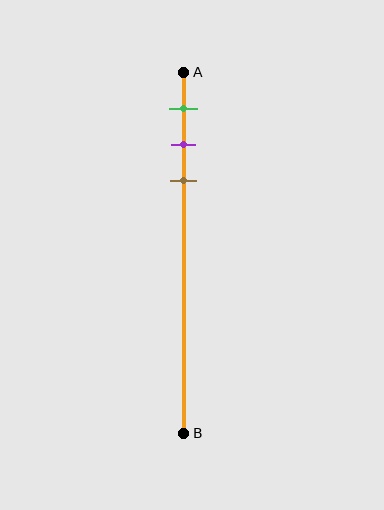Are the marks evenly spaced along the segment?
Yes, the marks are approximately evenly spaced.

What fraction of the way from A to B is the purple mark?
The purple mark is approximately 20% (0.2) of the way from A to B.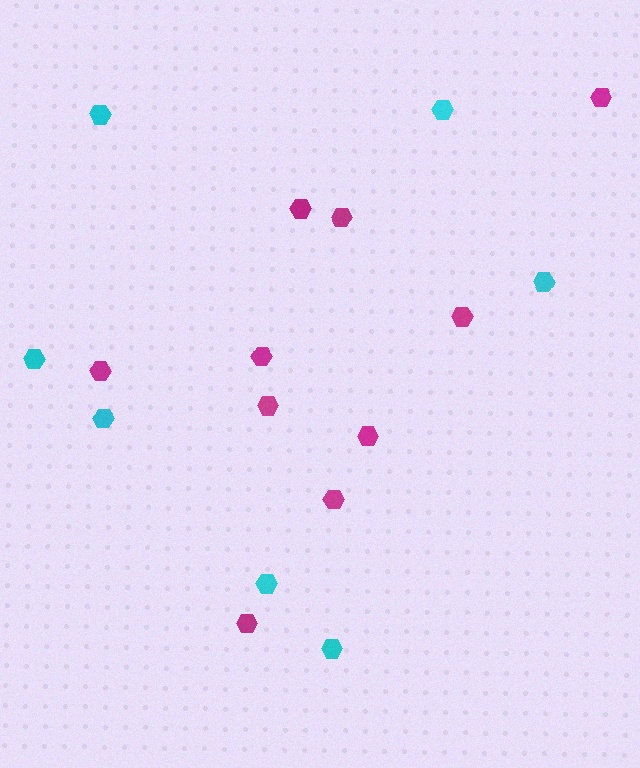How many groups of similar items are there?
There are 2 groups: one group of cyan hexagons (7) and one group of magenta hexagons (10).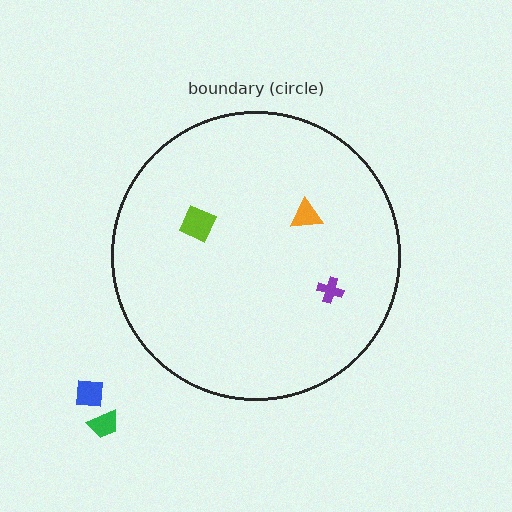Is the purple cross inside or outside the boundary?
Inside.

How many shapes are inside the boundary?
3 inside, 2 outside.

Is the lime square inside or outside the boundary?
Inside.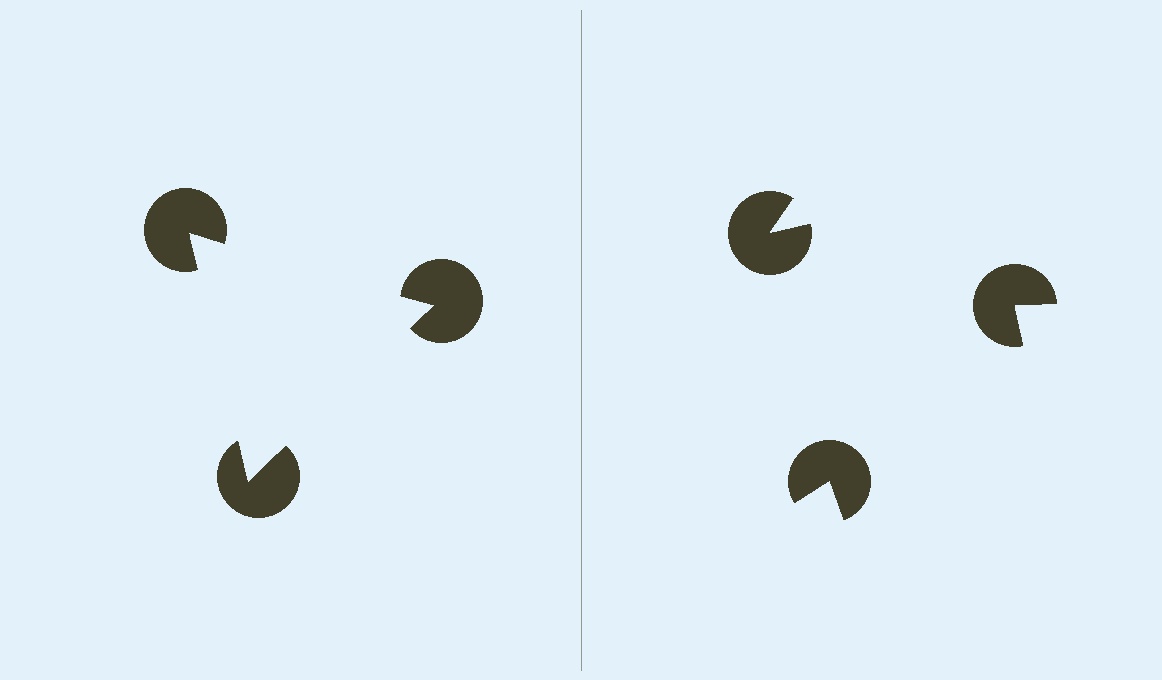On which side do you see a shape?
An illusory triangle appears on the left side. On the right side the wedge cuts are rotated, so no coherent shape forms.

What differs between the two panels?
The pac-man discs are positioned identically on both sides; only the wedge orientations differ. On the left they align to a triangle; on the right they are misaligned.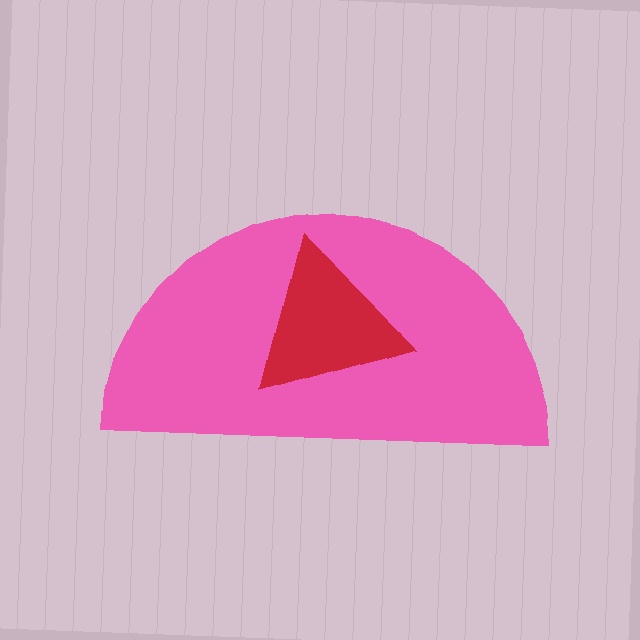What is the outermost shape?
The pink semicircle.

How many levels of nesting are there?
2.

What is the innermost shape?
The red triangle.